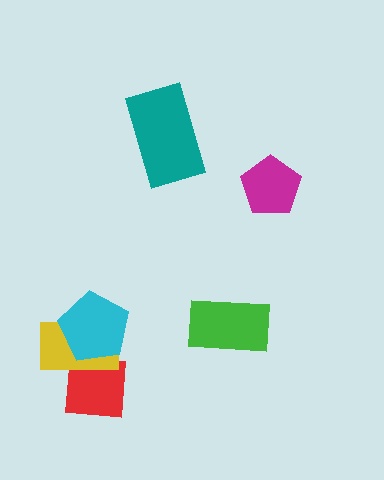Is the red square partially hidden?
Yes, it is partially covered by another shape.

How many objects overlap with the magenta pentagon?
0 objects overlap with the magenta pentagon.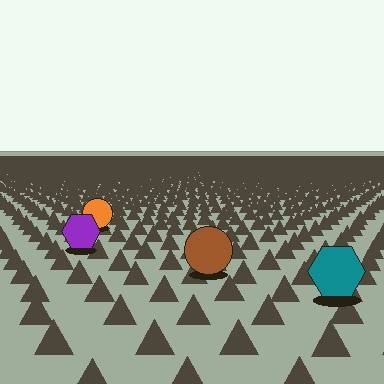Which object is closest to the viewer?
The teal hexagon is closest. The texture marks near it are larger and more spread out.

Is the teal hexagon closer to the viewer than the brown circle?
Yes. The teal hexagon is closer — you can tell from the texture gradient: the ground texture is coarser near it.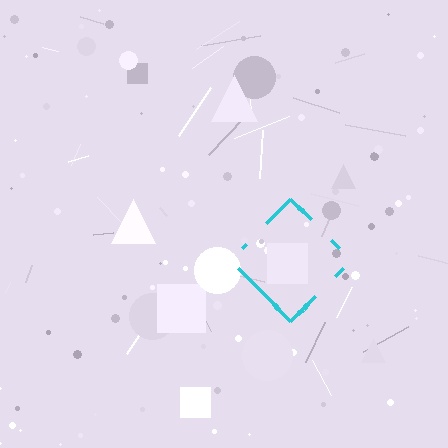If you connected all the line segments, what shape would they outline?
They would outline a diamond.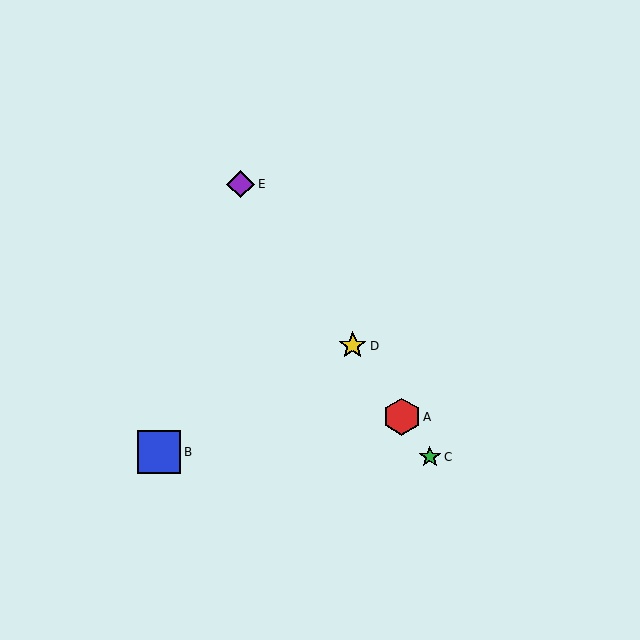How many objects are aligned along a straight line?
4 objects (A, C, D, E) are aligned along a straight line.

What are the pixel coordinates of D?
Object D is at (353, 346).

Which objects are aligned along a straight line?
Objects A, C, D, E are aligned along a straight line.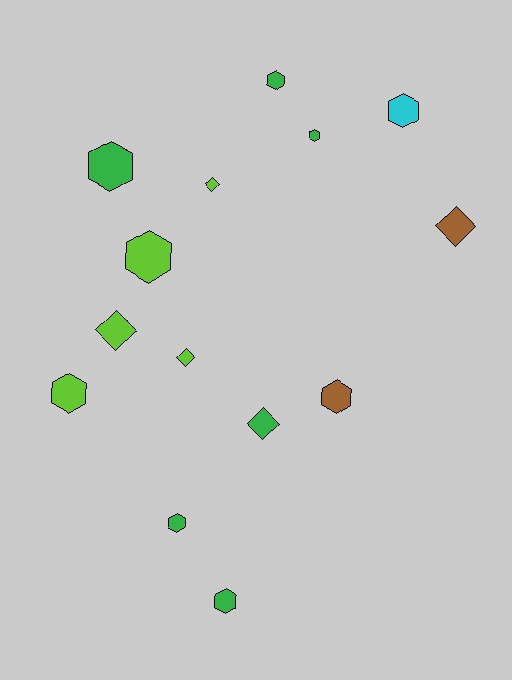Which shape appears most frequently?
Hexagon, with 9 objects.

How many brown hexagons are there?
There is 1 brown hexagon.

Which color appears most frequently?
Green, with 6 objects.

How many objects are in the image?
There are 14 objects.